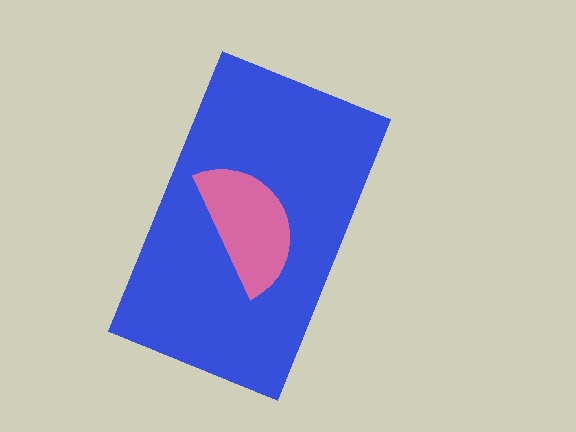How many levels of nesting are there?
2.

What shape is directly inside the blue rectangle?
The pink semicircle.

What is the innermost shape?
The pink semicircle.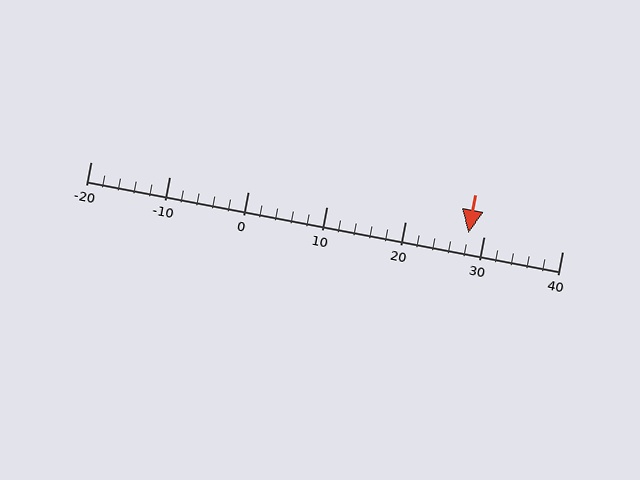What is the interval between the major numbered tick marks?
The major tick marks are spaced 10 units apart.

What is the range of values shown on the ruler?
The ruler shows values from -20 to 40.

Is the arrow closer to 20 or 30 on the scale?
The arrow is closer to 30.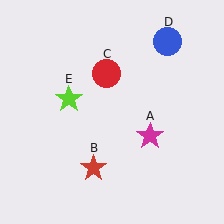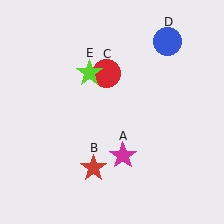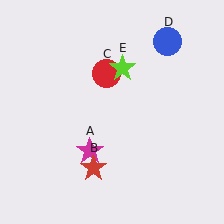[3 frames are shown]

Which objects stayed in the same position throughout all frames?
Red star (object B) and red circle (object C) and blue circle (object D) remained stationary.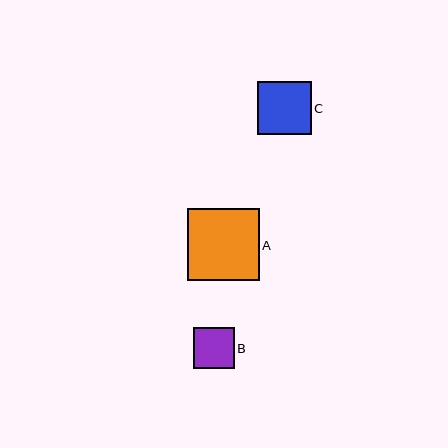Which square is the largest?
Square A is the largest with a size of approximately 72 pixels.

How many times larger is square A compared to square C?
Square A is approximately 1.3 times the size of square C.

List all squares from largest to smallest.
From largest to smallest: A, C, B.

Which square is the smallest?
Square B is the smallest with a size of approximately 41 pixels.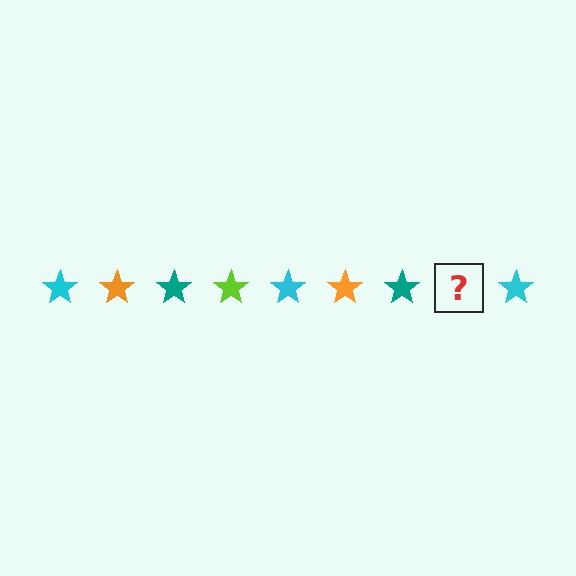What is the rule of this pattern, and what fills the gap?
The rule is that the pattern cycles through cyan, orange, teal, lime stars. The gap should be filled with a lime star.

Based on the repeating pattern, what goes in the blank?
The blank should be a lime star.